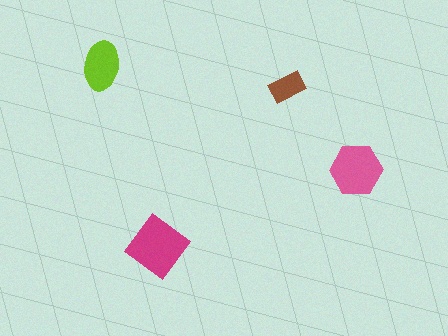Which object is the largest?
The magenta diamond.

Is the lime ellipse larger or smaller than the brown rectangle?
Larger.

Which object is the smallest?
The brown rectangle.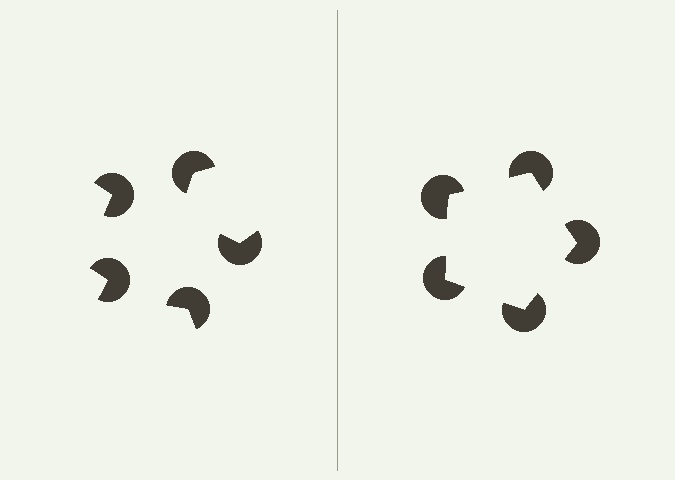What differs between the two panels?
The pac-man discs are positioned identically on both sides; only the wedge orientations differ. On the right they align to a pentagon; on the left they are misaligned.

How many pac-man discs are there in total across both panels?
10 — 5 on each side.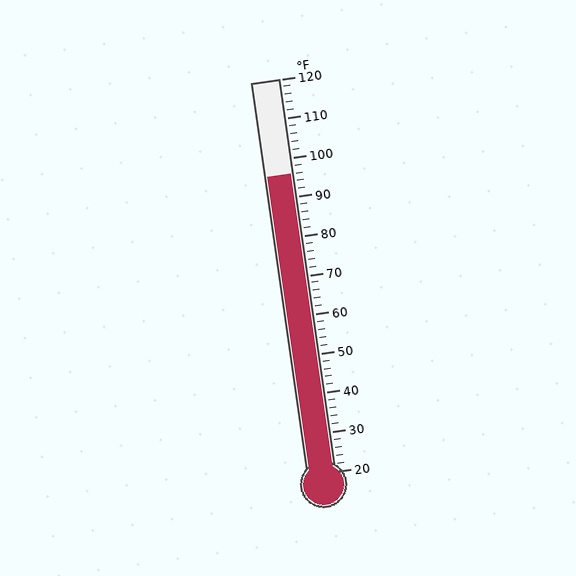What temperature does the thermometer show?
The thermometer shows approximately 96°F.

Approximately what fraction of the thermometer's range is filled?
The thermometer is filled to approximately 75% of its range.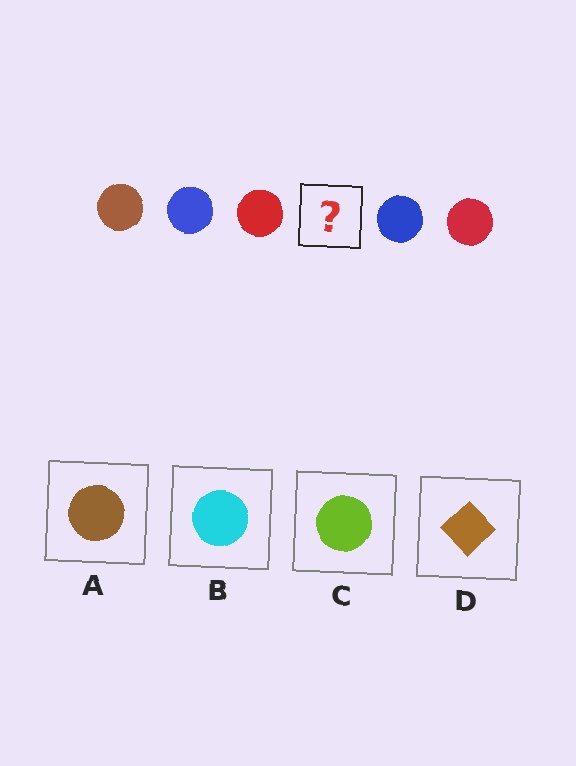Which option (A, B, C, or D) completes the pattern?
A.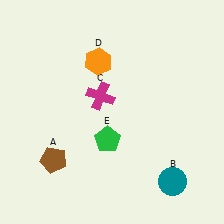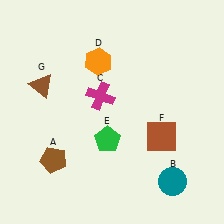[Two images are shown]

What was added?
A brown square (F), a brown triangle (G) were added in Image 2.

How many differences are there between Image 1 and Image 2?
There are 2 differences between the two images.